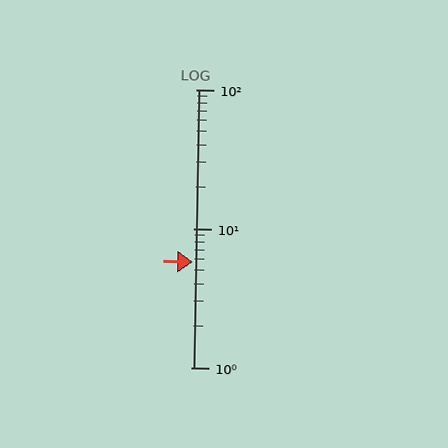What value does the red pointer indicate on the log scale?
The pointer indicates approximately 5.7.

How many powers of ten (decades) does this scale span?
The scale spans 2 decades, from 1 to 100.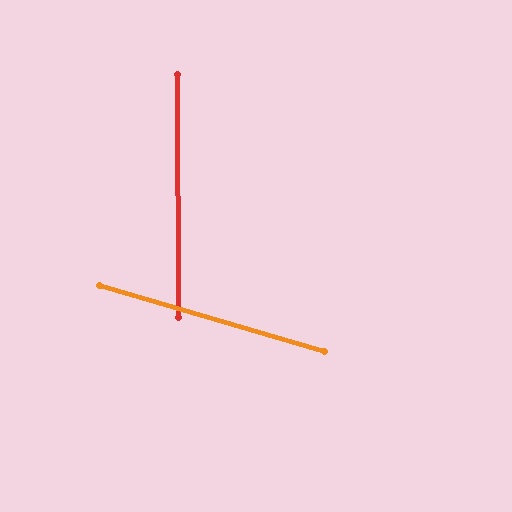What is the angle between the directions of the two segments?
Approximately 73 degrees.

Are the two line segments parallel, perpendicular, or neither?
Neither parallel nor perpendicular — they differ by about 73°.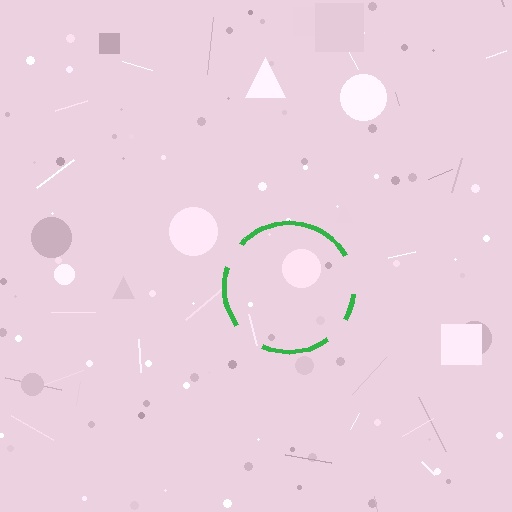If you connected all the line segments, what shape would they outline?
They would outline a circle.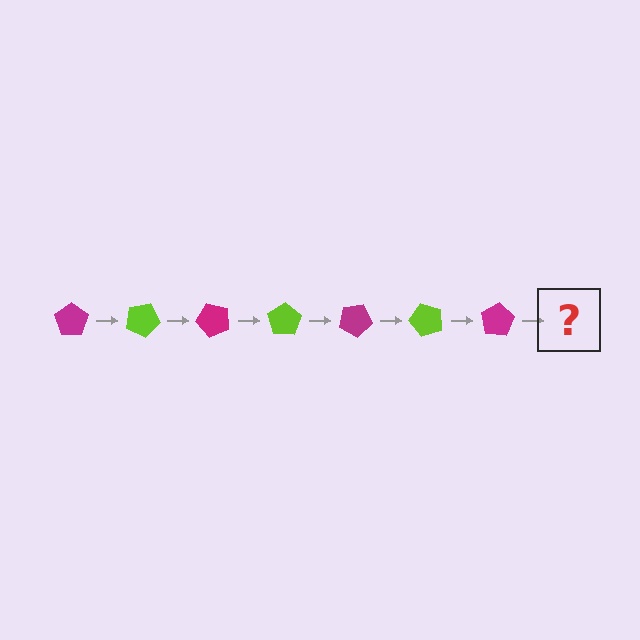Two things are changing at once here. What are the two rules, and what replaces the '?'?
The two rules are that it rotates 25 degrees each step and the color cycles through magenta and lime. The '?' should be a lime pentagon, rotated 175 degrees from the start.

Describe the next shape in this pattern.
It should be a lime pentagon, rotated 175 degrees from the start.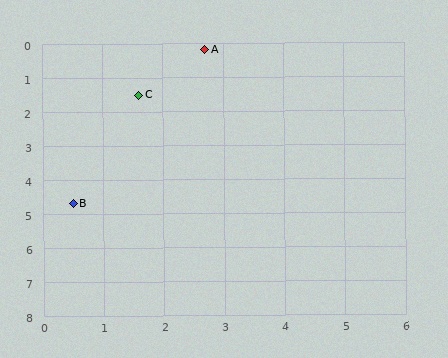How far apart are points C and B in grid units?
Points C and B are about 3.4 grid units apart.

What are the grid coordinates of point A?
Point A is at approximately (2.7, 0.2).